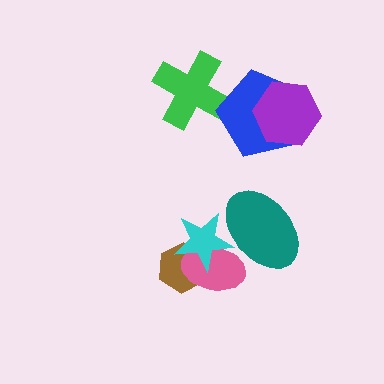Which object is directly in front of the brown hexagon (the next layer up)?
The pink ellipse is directly in front of the brown hexagon.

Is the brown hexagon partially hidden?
Yes, it is partially covered by another shape.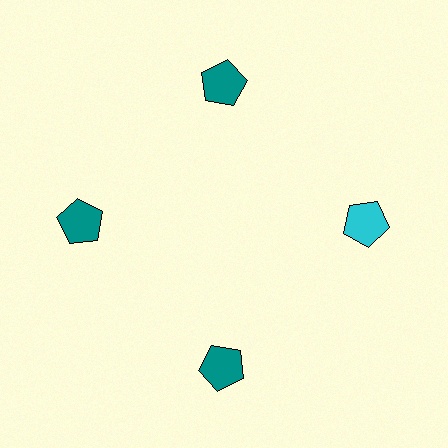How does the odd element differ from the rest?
It has a different color: cyan instead of teal.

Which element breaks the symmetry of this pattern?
The cyan pentagon at roughly the 3 o'clock position breaks the symmetry. All other shapes are teal pentagons.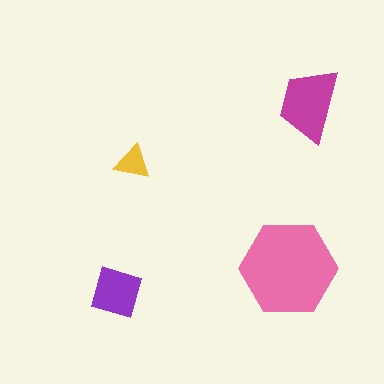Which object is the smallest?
The yellow triangle.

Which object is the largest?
The pink hexagon.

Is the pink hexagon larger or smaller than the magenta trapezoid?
Larger.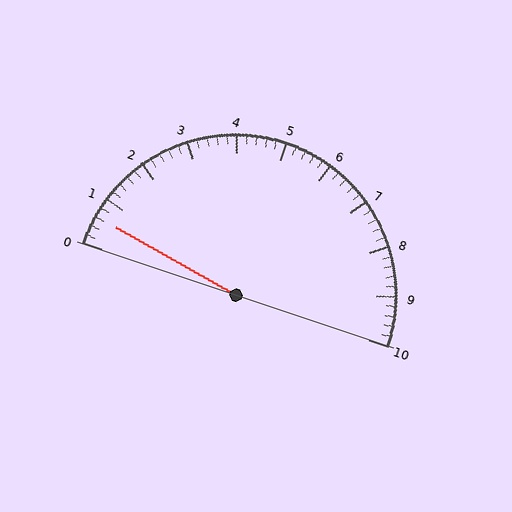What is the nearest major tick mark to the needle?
The nearest major tick mark is 1.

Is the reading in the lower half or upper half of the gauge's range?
The reading is in the lower half of the range (0 to 10).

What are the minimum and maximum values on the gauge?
The gauge ranges from 0 to 10.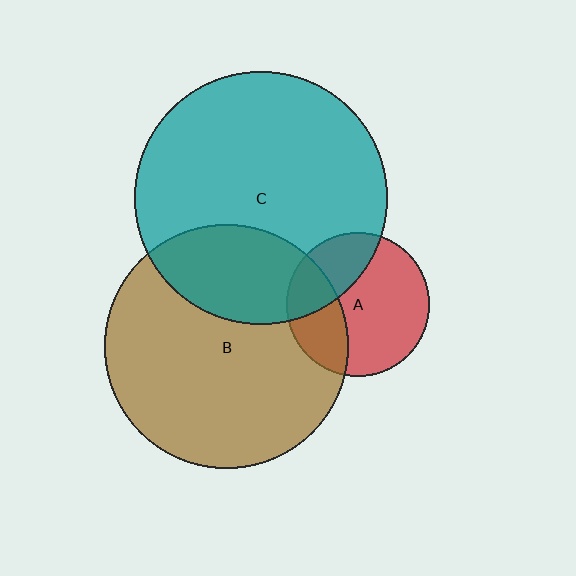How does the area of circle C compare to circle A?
Approximately 3.1 times.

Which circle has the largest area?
Circle C (teal).